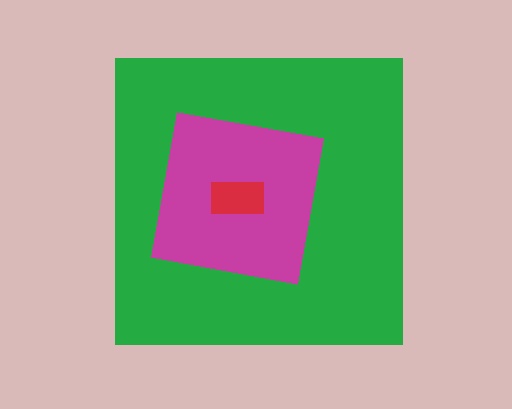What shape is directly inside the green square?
The magenta square.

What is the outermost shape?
The green square.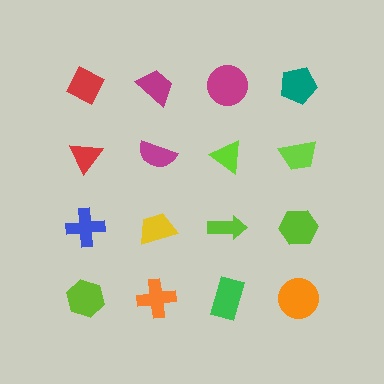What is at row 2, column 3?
A lime triangle.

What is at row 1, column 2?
A magenta trapezoid.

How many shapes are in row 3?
4 shapes.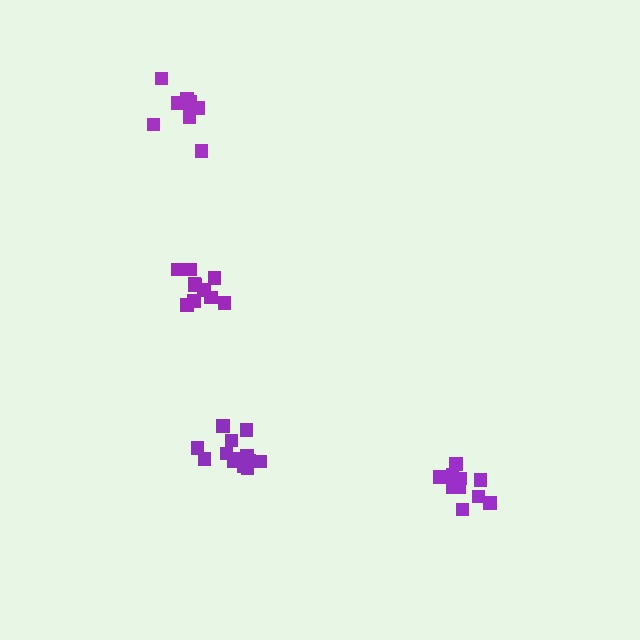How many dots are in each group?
Group 1: 10 dots, Group 2: 9 dots, Group 3: 13 dots, Group 4: 11 dots (43 total).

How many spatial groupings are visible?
There are 4 spatial groupings.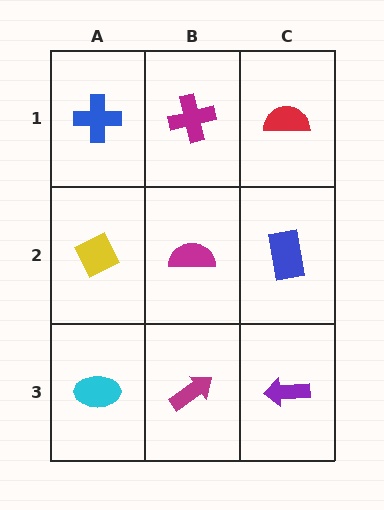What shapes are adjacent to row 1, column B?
A magenta semicircle (row 2, column B), a blue cross (row 1, column A), a red semicircle (row 1, column C).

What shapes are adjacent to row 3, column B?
A magenta semicircle (row 2, column B), a cyan ellipse (row 3, column A), a purple arrow (row 3, column C).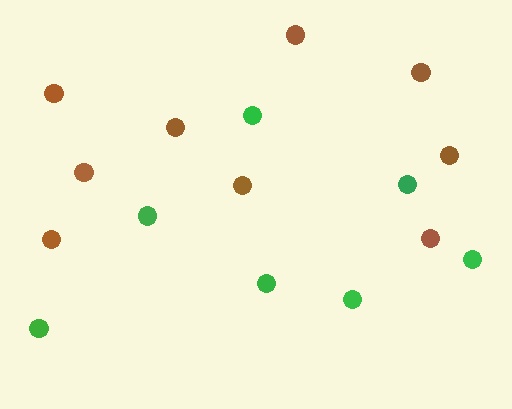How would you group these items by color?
There are 2 groups: one group of brown circles (9) and one group of green circles (7).